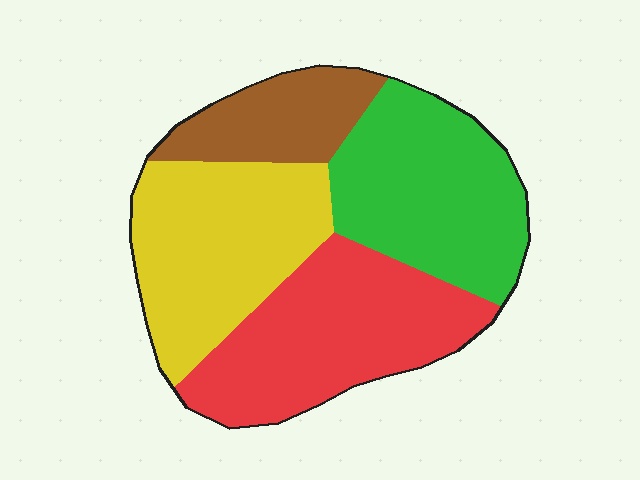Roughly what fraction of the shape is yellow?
Yellow covers roughly 30% of the shape.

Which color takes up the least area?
Brown, at roughly 15%.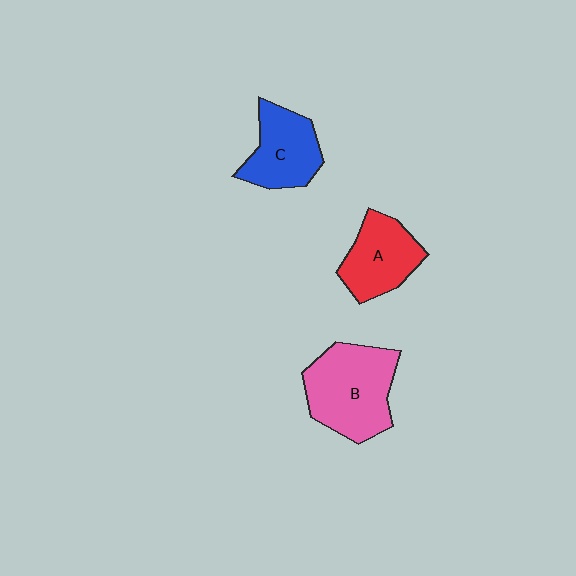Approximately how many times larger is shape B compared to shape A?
Approximately 1.4 times.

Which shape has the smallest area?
Shape A (red).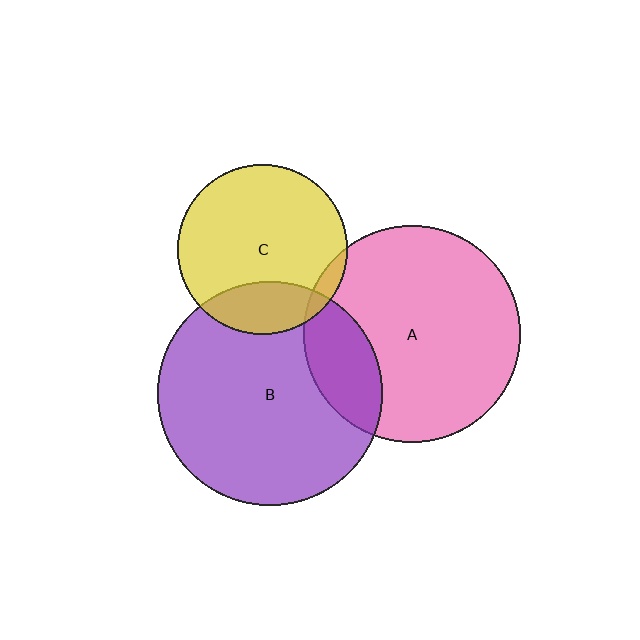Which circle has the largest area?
Circle B (purple).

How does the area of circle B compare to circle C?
Approximately 1.8 times.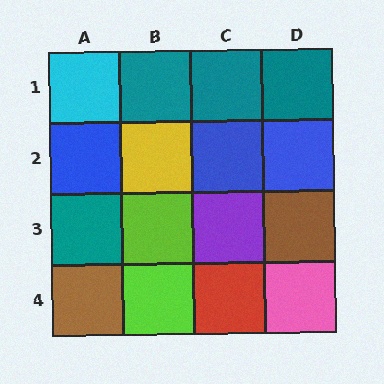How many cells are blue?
3 cells are blue.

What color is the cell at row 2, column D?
Blue.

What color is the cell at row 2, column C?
Blue.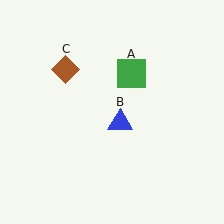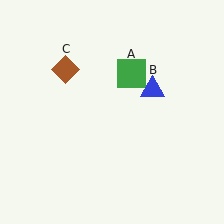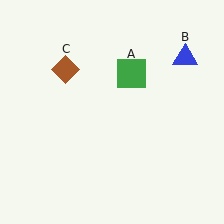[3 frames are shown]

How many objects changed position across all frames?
1 object changed position: blue triangle (object B).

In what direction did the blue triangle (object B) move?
The blue triangle (object B) moved up and to the right.